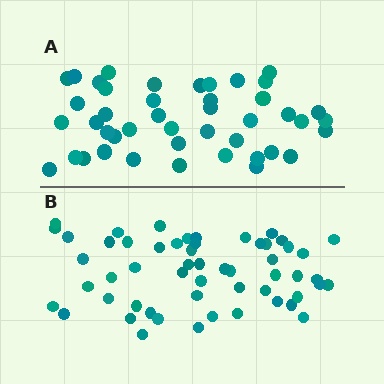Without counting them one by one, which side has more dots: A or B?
Region B (the bottom region) has more dots.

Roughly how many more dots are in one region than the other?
Region B has roughly 12 or so more dots than region A.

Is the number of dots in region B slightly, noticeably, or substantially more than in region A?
Region B has noticeably more, but not dramatically so. The ratio is roughly 1.2 to 1.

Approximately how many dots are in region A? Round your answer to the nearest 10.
About 40 dots. (The exact count is 44, which rounds to 40.)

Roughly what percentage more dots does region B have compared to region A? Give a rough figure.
About 25% more.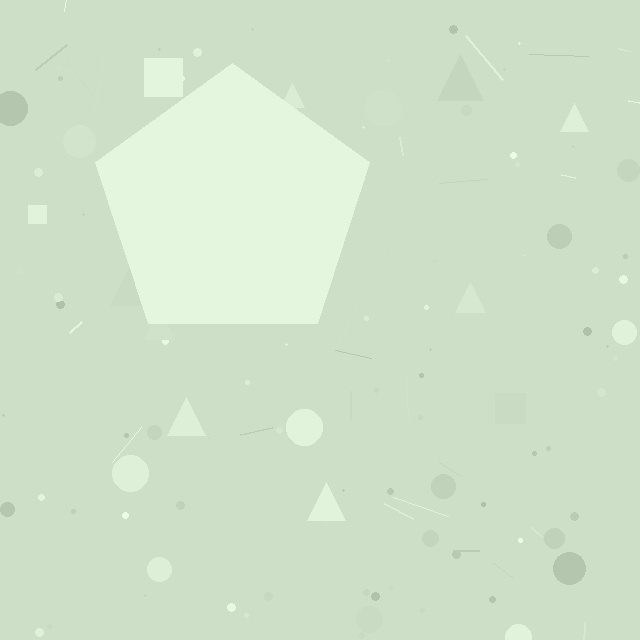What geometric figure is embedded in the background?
A pentagon is embedded in the background.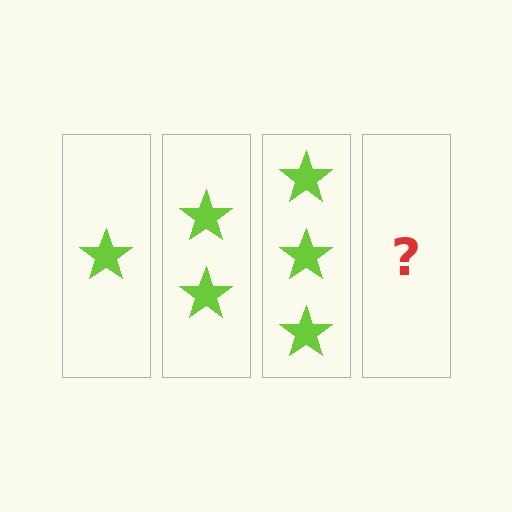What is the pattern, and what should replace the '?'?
The pattern is that each step adds one more star. The '?' should be 4 stars.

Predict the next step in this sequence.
The next step is 4 stars.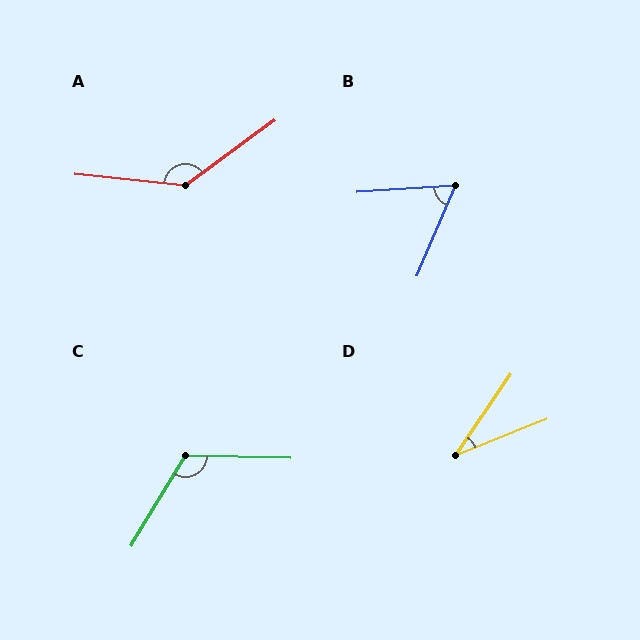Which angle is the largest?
A, at approximately 138 degrees.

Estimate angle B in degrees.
Approximately 63 degrees.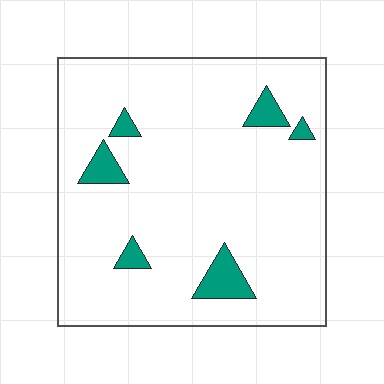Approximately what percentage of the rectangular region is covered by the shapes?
Approximately 10%.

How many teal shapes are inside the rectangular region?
6.